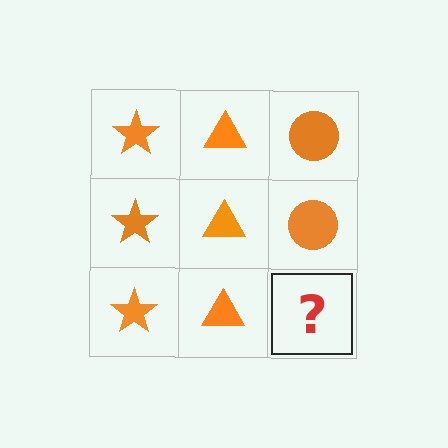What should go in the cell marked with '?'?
The missing cell should contain an orange circle.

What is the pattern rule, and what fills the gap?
The rule is that each column has a consistent shape. The gap should be filled with an orange circle.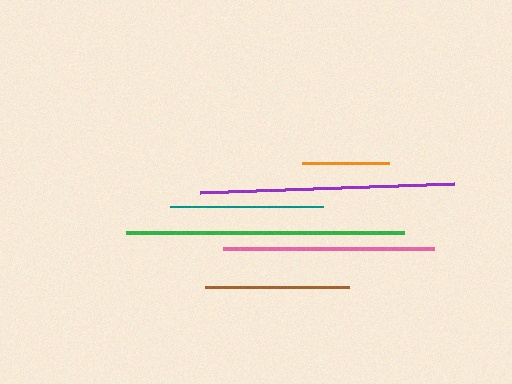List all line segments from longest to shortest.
From longest to shortest: green, purple, pink, teal, brown, orange.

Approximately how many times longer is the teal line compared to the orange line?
The teal line is approximately 1.8 times the length of the orange line.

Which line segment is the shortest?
The orange line is the shortest at approximately 87 pixels.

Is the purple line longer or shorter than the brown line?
The purple line is longer than the brown line.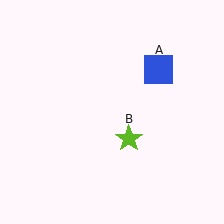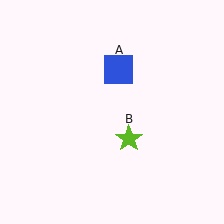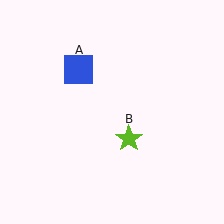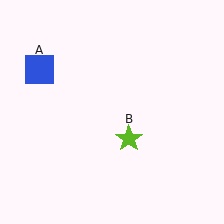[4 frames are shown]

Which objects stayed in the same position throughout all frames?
Lime star (object B) remained stationary.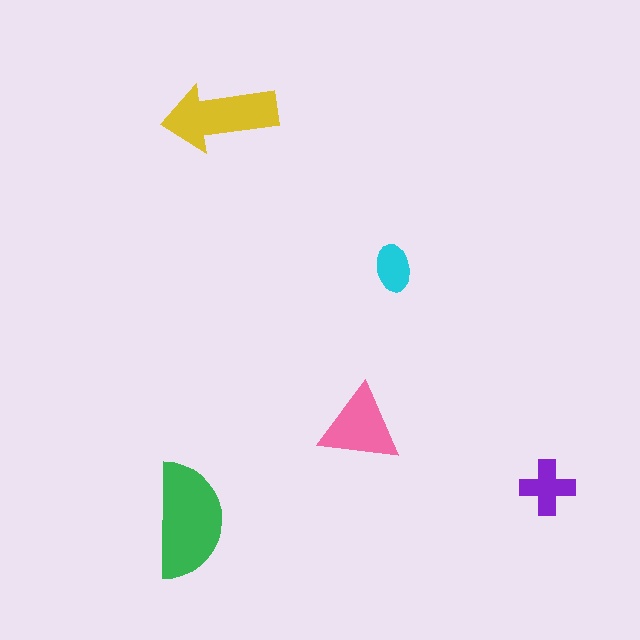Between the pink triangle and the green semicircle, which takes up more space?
The green semicircle.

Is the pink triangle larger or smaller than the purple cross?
Larger.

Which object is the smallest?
The cyan ellipse.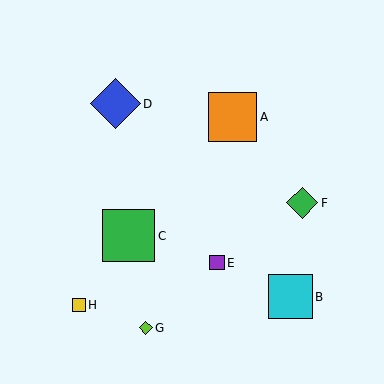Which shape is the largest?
The green square (labeled C) is the largest.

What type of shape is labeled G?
Shape G is a lime diamond.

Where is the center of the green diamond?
The center of the green diamond is at (302, 203).